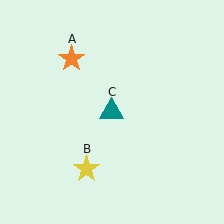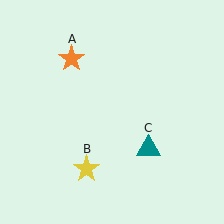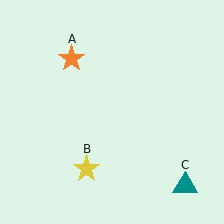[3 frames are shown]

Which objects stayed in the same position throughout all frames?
Orange star (object A) and yellow star (object B) remained stationary.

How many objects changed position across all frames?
1 object changed position: teal triangle (object C).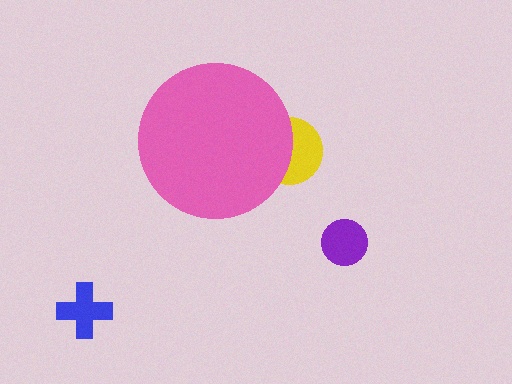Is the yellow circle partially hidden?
Yes, the yellow circle is partially hidden behind the pink circle.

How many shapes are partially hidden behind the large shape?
1 shape is partially hidden.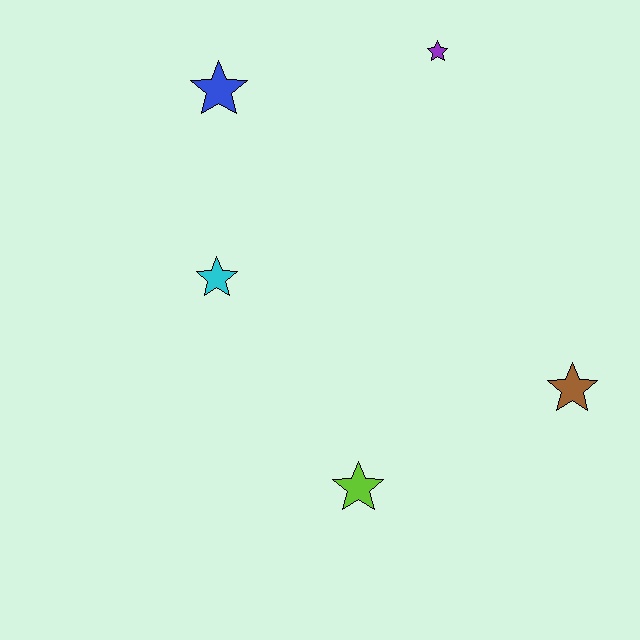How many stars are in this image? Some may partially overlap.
There are 5 stars.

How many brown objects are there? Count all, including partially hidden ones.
There is 1 brown object.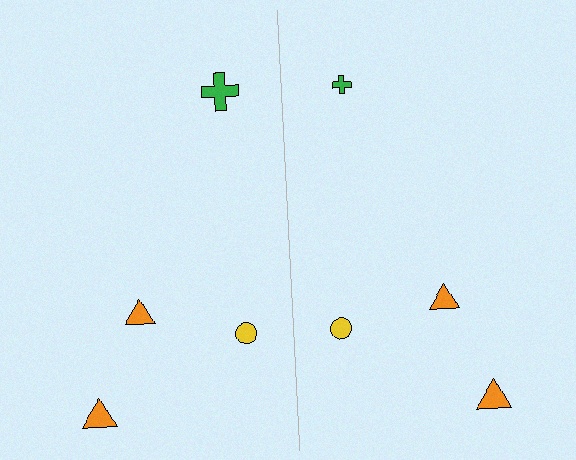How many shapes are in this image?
There are 8 shapes in this image.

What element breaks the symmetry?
The green cross on the right side has a different size than its mirror counterpart.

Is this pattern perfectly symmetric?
No, the pattern is not perfectly symmetric. The green cross on the right side has a different size than its mirror counterpart.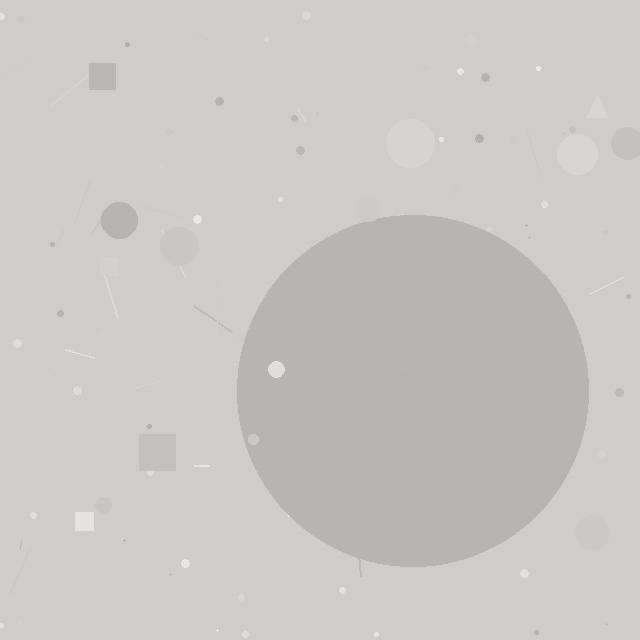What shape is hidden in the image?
A circle is hidden in the image.